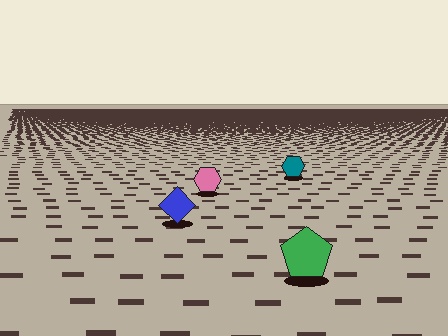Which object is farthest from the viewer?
The teal hexagon is farthest from the viewer. It appears smaller and the ground texture around it is denser.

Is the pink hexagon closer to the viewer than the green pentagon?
No. The green pentagon is closer — you can tell from the texture gradient: the ground texture is coarser near it.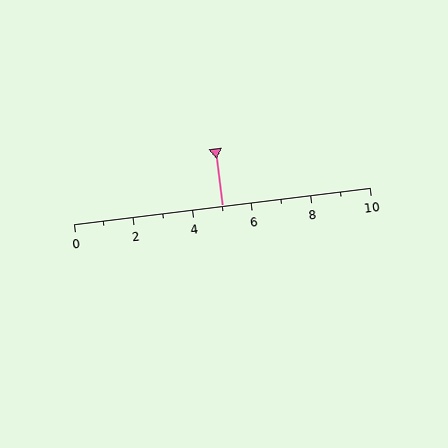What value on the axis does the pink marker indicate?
The marker indicates approximately 5.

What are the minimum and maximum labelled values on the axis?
The axis runs from 0 to 10.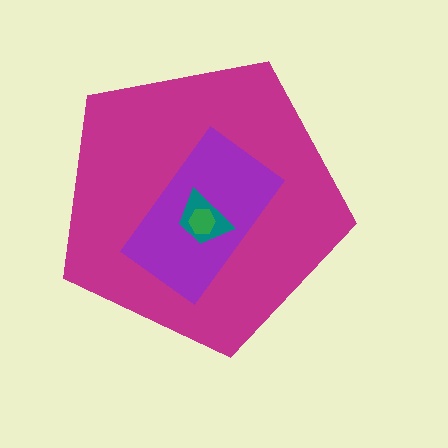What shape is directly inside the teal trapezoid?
The green hexagon.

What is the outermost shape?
The magenta pentagon.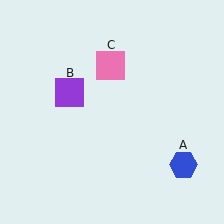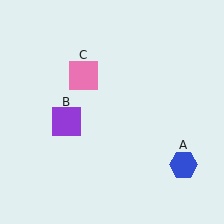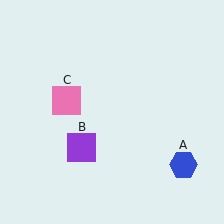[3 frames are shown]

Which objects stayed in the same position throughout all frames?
Blue hexagon (object A) remained stationary.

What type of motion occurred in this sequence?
The purple square (object B), pink square (object C) rotated counterclockwise around the center of the scene.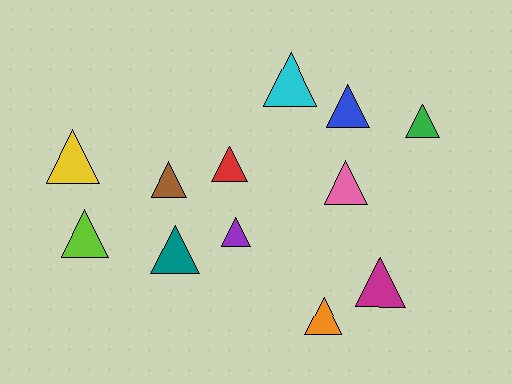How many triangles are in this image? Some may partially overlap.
There are 12 triangles.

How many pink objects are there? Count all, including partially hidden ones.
There is 1 pink object.